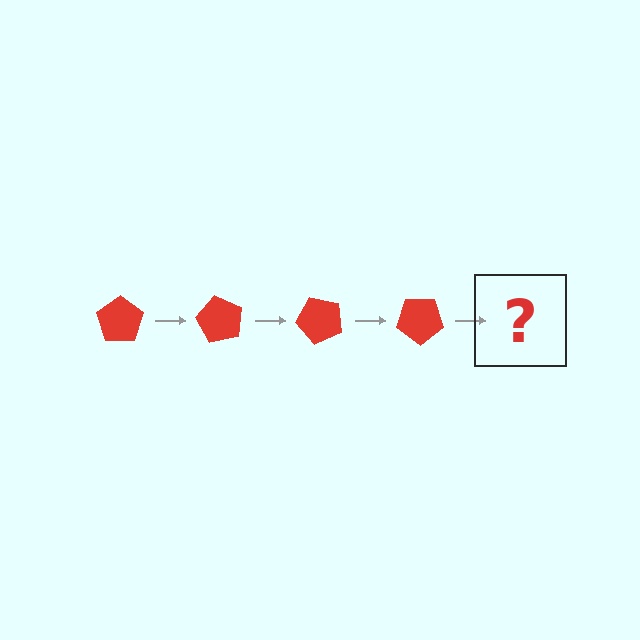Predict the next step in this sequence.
The next step is a red pentagon rotated 240 degrees.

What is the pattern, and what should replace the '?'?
The pattern is that the pentagon rotates 60 degrees each step. The '?' should be a red pentagon rotated 240 degrees.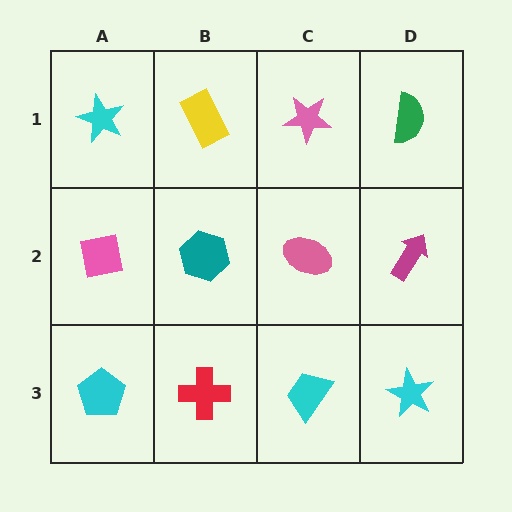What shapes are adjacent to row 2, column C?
A pink star (row 1, column C), a cyan trapezoid (row 3, column C), a teal hexagon (row 2, column B), a magenta arrow (row 2, column D).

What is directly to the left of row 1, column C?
A yellow rectangle.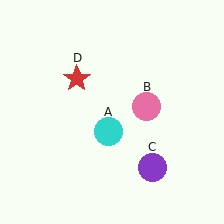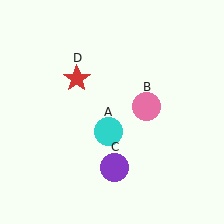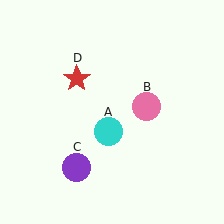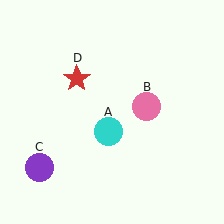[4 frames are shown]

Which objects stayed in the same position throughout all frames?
Cyan circle (object A) and pink circle (object B) and red star (object D) remained stationary.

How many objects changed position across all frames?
1 object changed position: purple circle (object C).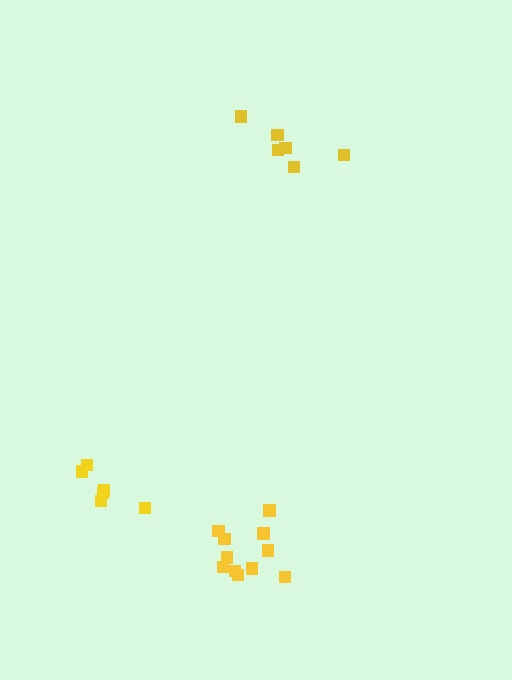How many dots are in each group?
Group 1: 6 dots, Group 2: 11 dots, Group 3: 6 dots (23 total).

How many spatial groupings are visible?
There are 3 spatial groupings.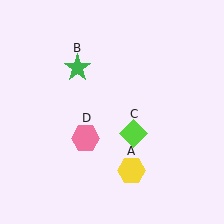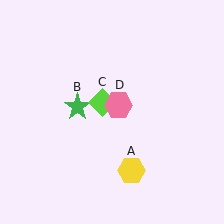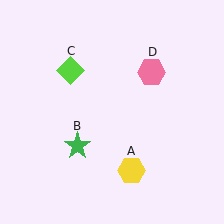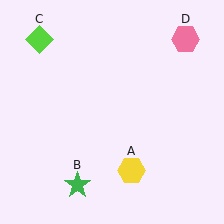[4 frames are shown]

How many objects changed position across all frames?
3 objects changed position: green star (object B), lime diamond (object C), pink hexagon (object D).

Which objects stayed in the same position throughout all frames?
Yellow hexagon (object A) remained stationary.